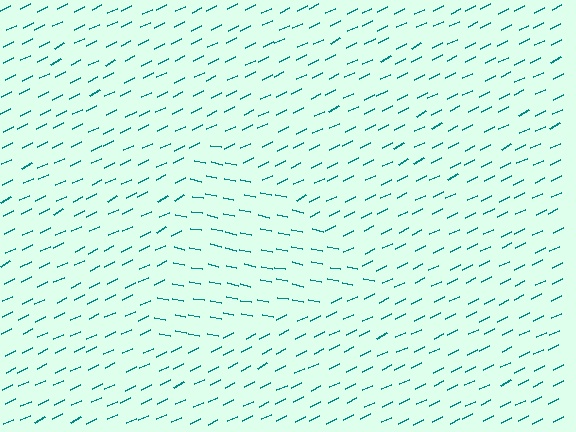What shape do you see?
I see a triangle.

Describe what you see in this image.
The image is filled with small teal line segments. A triangle region in the image has lines oriented differently from the surrounding lines, creating a visible texture boundary.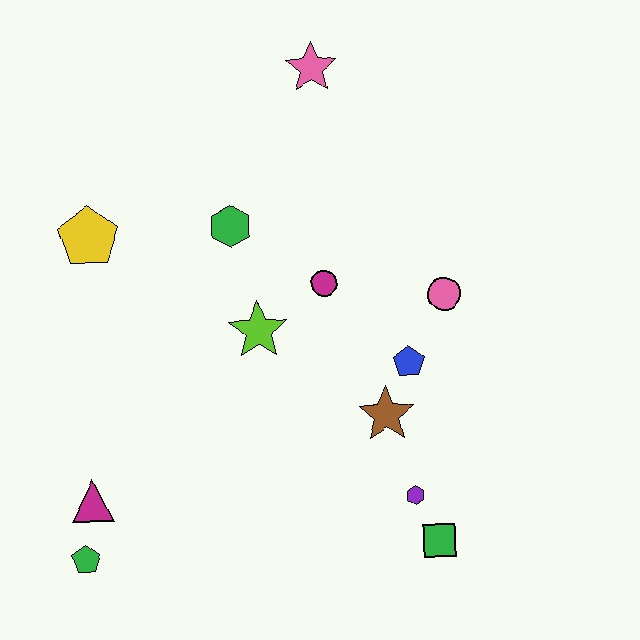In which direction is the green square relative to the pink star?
The green square is below the pink star.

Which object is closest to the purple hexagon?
The green square is closest to the purple hexagon.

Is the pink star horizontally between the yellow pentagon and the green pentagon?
No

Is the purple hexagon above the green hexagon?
No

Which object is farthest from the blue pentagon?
The green pentagon is farthest from the blue pentagon.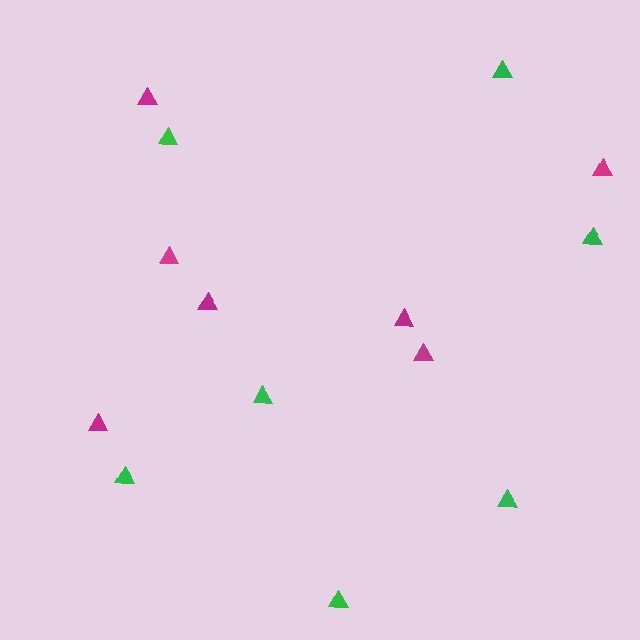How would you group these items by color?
There are 2 groups: one group of green triangles (7) and one group of magenta triangles (7).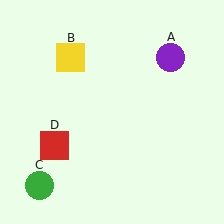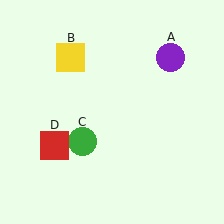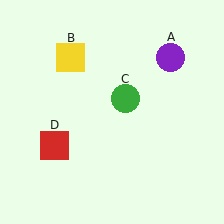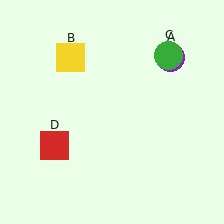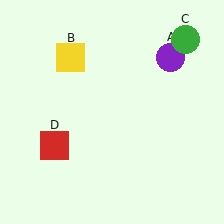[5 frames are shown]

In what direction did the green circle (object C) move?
The green circle (object C) moved up and to the right.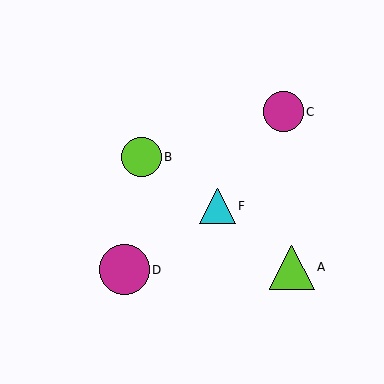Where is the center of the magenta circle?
The center of the magenta circle is at (124, 270).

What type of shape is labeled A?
Shape A is a lime triangle.